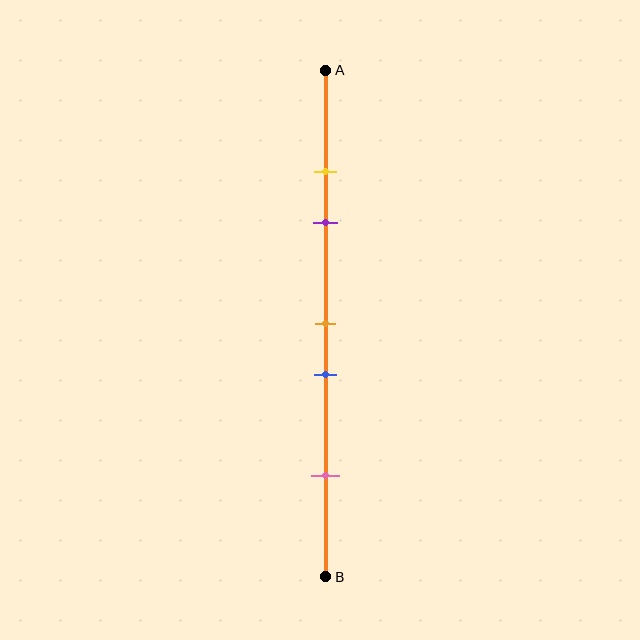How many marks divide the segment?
There are 5 marks dividing the segment.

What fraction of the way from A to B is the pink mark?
The pink mark is approximately 80% (0.8) of the way from A to B.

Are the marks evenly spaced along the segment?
No, the marks are not evenly spaced.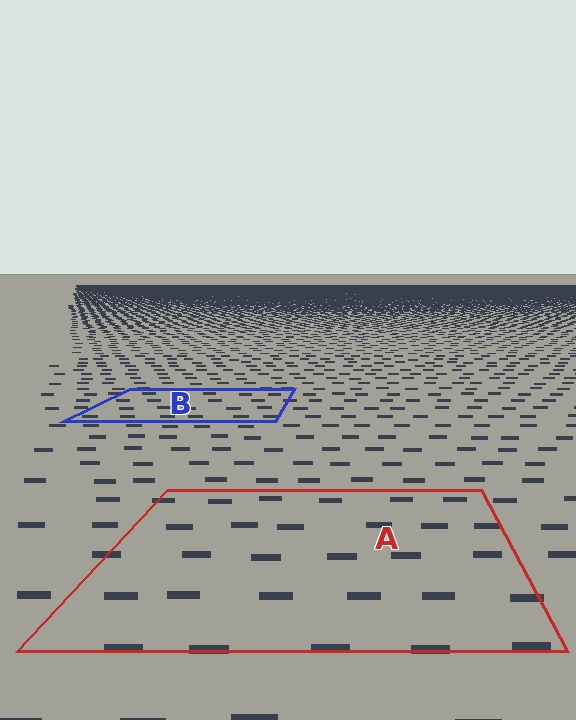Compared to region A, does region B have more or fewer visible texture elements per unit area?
Region B has more texture elements per unit area — they are packed more densely because it is farther away.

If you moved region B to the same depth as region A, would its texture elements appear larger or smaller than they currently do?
They would appear larger. At a closer depth, the same texture elements are projected at a bigger on-screen size.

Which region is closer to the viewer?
Region A is closer. The texture elements there are larger and more spread out.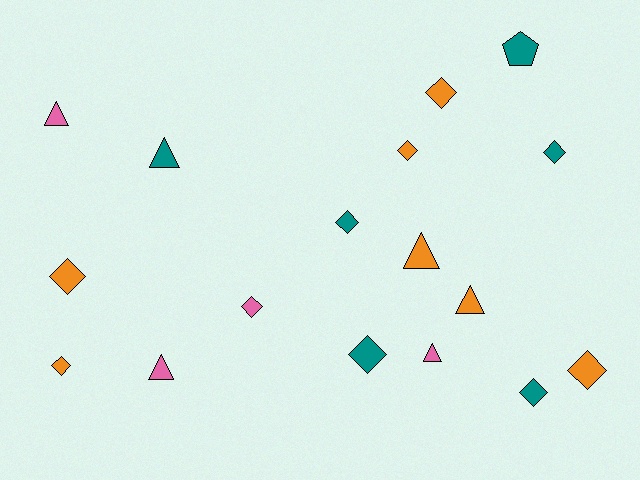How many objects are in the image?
There are 17 objects.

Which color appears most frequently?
Orange, with 7 objects.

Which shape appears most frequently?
Diamond, with 10 objects.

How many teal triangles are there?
There is 1 teal triangle.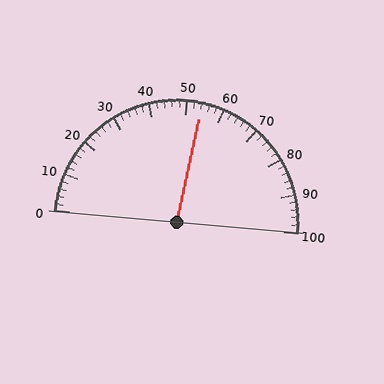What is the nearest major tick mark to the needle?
The nearest major tick mark is 50.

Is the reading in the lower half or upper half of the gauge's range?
The reading is in the upper half of the range (0 to 100).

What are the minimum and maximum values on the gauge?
The gauge ranges from 0 to 100.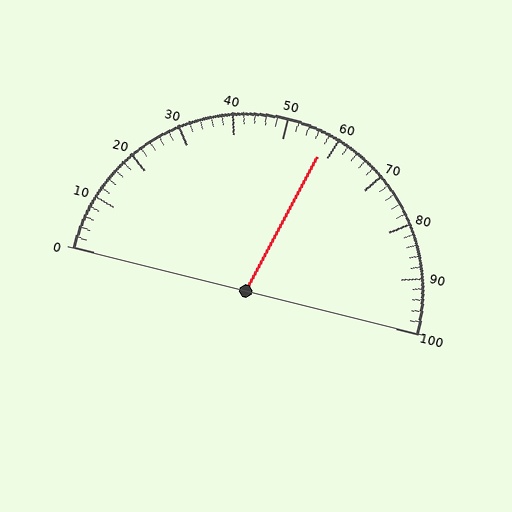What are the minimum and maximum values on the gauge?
The gauge ranges from 0 to 100.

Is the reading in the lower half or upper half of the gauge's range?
The reading is in the upper half of the range (0 to 100).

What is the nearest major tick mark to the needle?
The nearest major tick mark is 60.